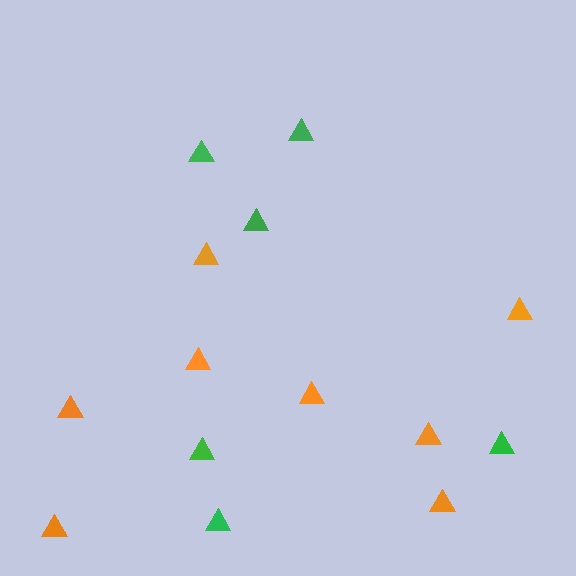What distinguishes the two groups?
There are 2 groups: one group of green triangles (6) and one group of orange triangles (8).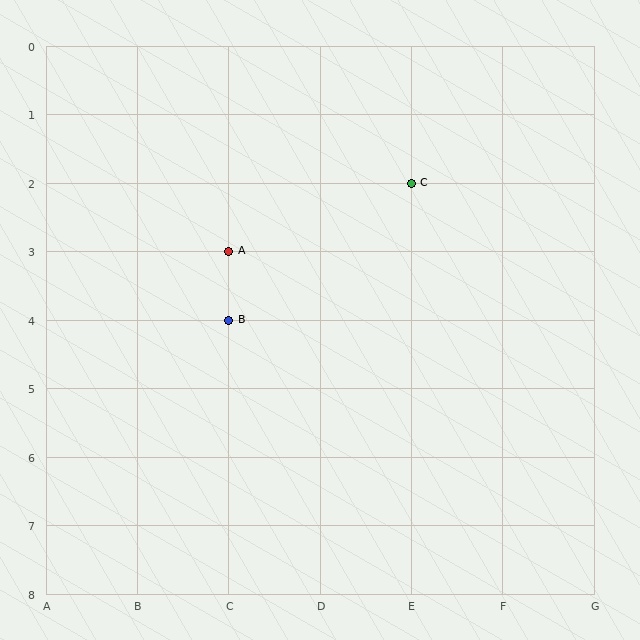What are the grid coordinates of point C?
Point C is at grid coordinates (E, 2).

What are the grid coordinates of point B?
Point B is at grid coordinates (C, 4).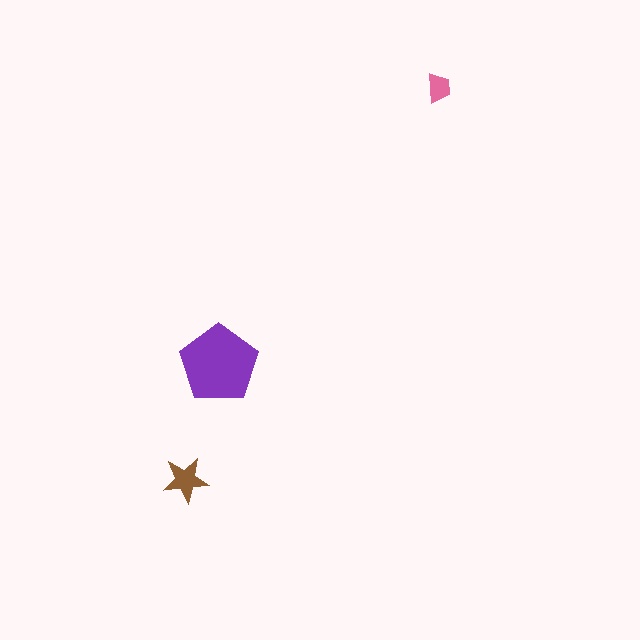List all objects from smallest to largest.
The pink trapezoid, the brown star, the purple pentagon.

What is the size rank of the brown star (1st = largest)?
2nd.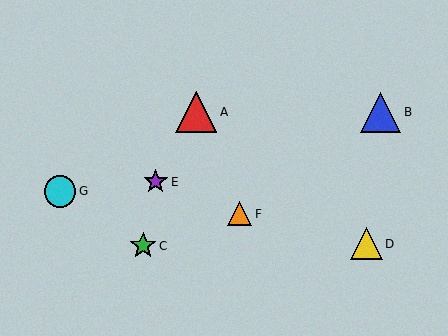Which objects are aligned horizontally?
Objects A, B are aligned horizontally.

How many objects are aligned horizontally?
2 objects (A, B) are aligned horizontally.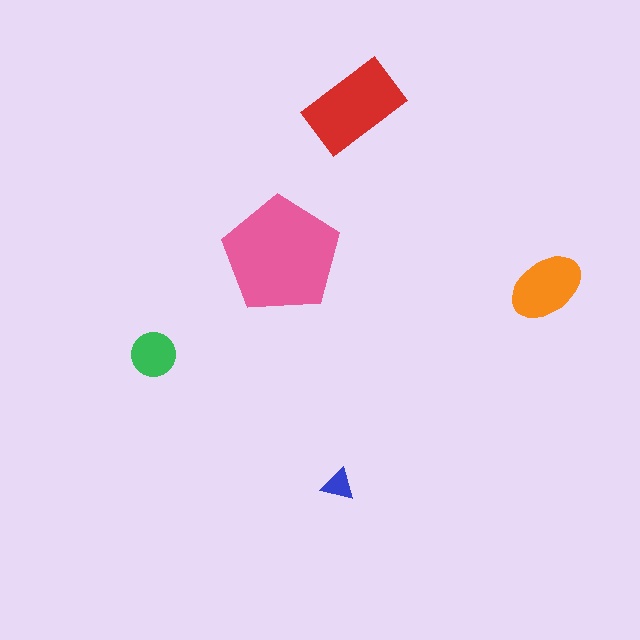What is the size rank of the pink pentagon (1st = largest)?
1st.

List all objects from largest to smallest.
The pink pentagon, the red rectangle, the orange ellipse, the green circle, the blue triangle.